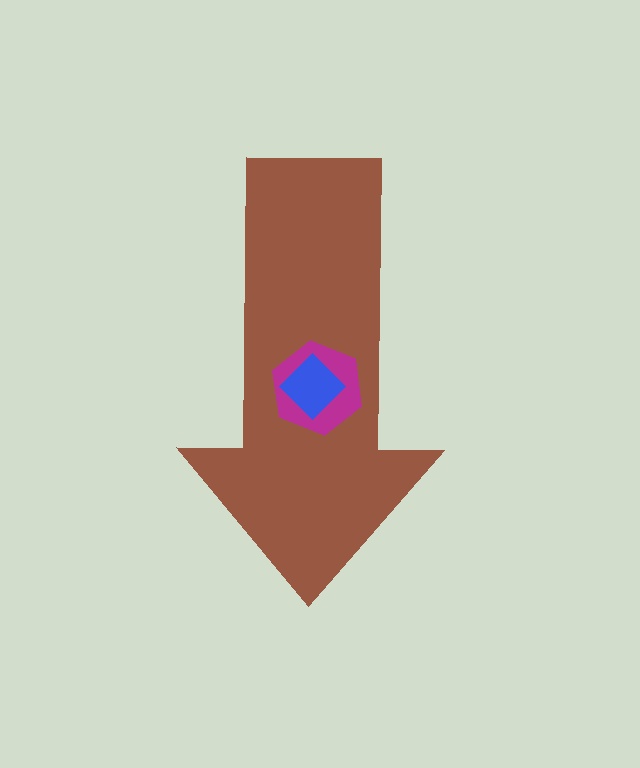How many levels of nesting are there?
3.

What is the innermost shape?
The blue diamond.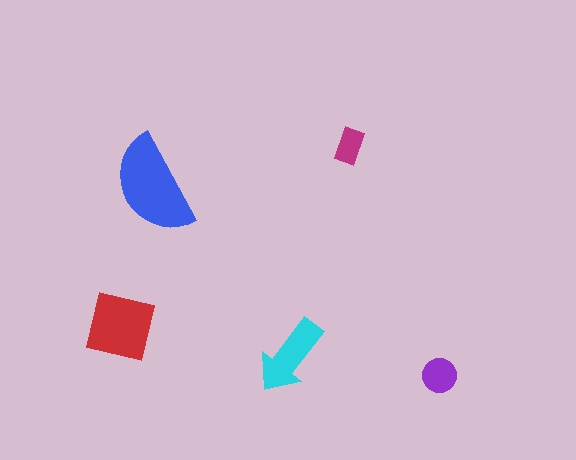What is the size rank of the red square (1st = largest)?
2nd.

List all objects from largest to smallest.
The blue semicircle, the red square, the cyan arrow, the purple circle, the magenta rectangle.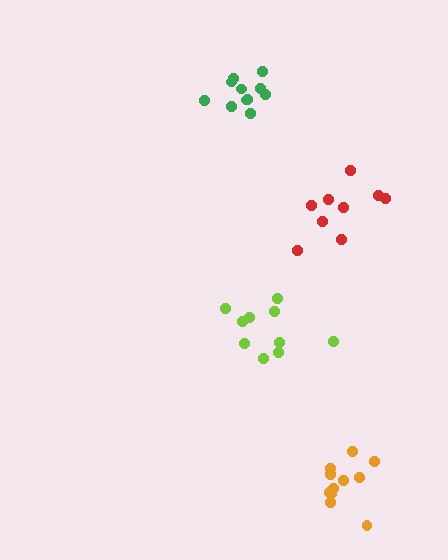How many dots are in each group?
Group 1: 10 dots, Group 2: 11 dots, Group 3: 11 dots, Group 4: 9 dots (41 total).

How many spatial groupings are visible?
There are 4 spatial groupings.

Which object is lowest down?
The orange cluster is bottommost.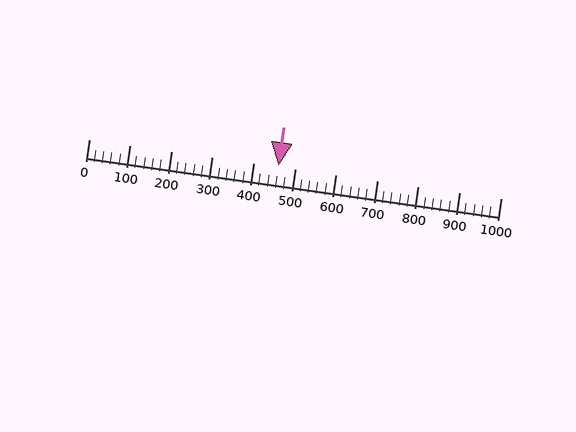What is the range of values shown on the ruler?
The ruler shows values from 0 to 1000.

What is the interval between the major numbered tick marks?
The major tick marks are spaced 100 units apart.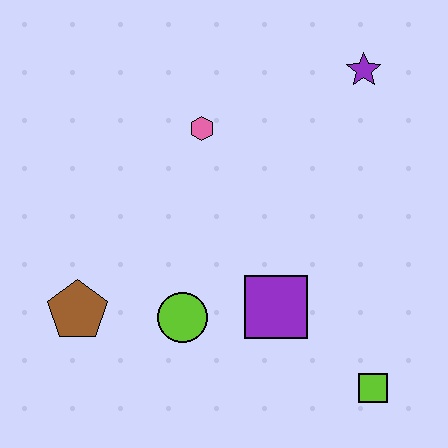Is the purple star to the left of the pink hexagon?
No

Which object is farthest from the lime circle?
The purple star is farthest from the lime circle.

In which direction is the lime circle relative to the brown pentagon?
The lime circle is to the right of the brown pentagon.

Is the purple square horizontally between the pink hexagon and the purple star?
Yes